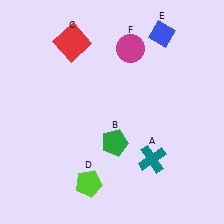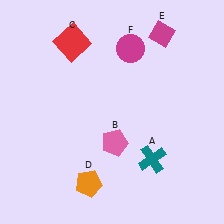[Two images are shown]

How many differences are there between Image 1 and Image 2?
There are 3 differences between the two images.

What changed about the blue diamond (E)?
In Image 1, E is blue. In Image 2, it changed to magenta.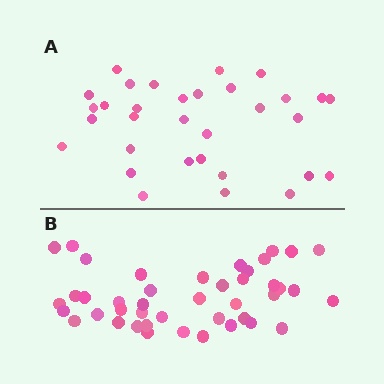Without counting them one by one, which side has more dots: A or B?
Region B (the bottom region) has more dots.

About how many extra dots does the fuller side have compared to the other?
Region B has roughly 12 or so more dots than region A.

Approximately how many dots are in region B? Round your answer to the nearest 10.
About 40 dots. (The exact count is 43, which rounds to 40.)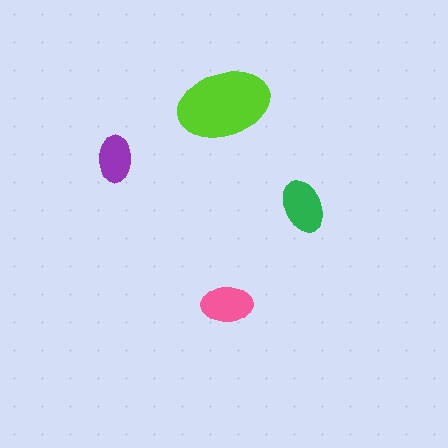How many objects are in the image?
There are 4 objects in the image.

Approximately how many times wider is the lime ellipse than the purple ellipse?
About 2 times wider.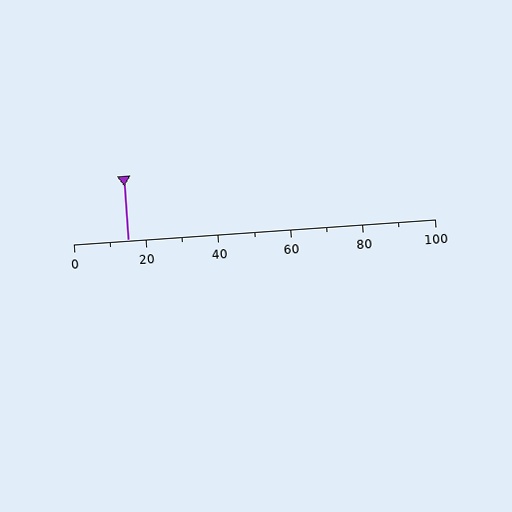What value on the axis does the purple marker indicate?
The marker indicates approximately 15.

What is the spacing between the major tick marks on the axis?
The major ticks are spaced 20 apart.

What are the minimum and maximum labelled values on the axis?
The axis runs from 0 to 100.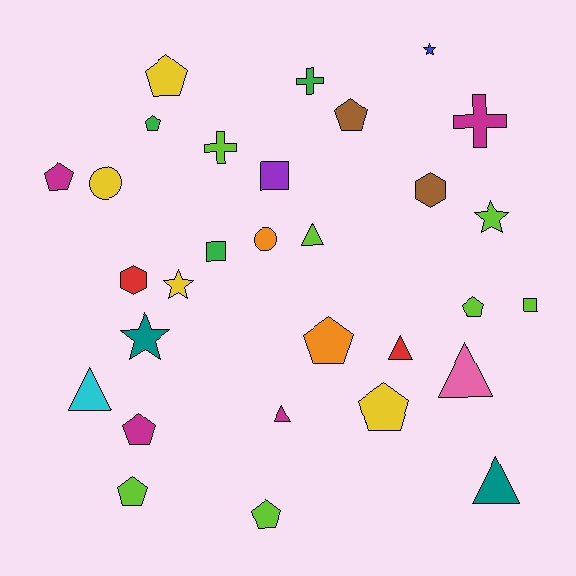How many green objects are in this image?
There are 3 green objects.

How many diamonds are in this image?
There are no diamonds.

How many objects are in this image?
There are 30 objects.